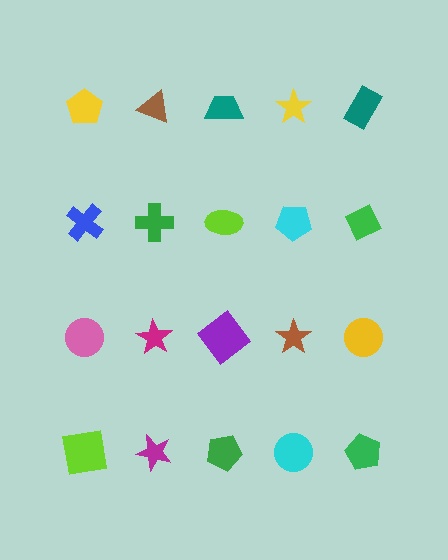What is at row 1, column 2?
A brown triangle.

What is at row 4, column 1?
A lime square.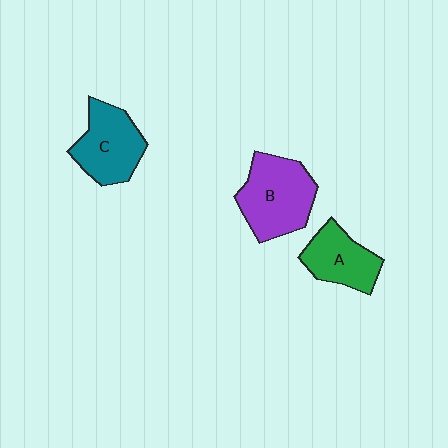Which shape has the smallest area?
Shape A (green).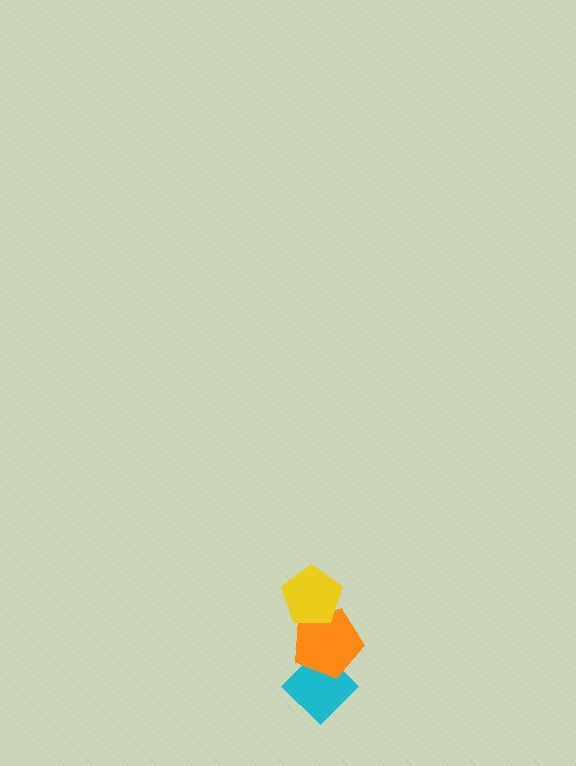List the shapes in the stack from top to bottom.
From top to bottom: the yellow pentagon, the orange pentagon, the cyan diamond.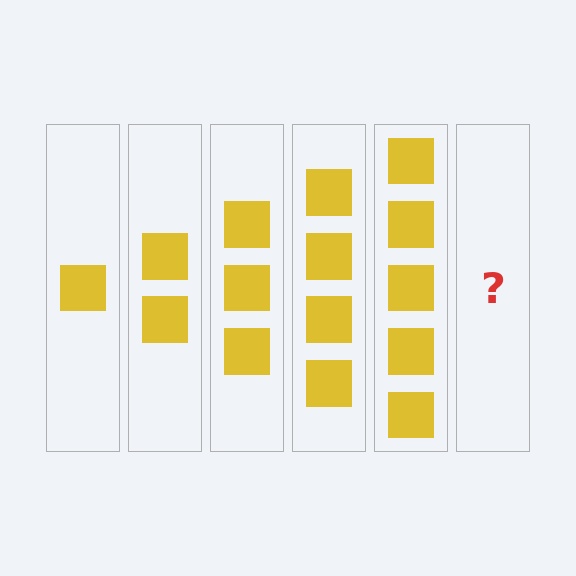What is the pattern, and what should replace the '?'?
The pattern is that each step adds one more square. The '?' should be 6 squares.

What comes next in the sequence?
The next element should be 6 squares.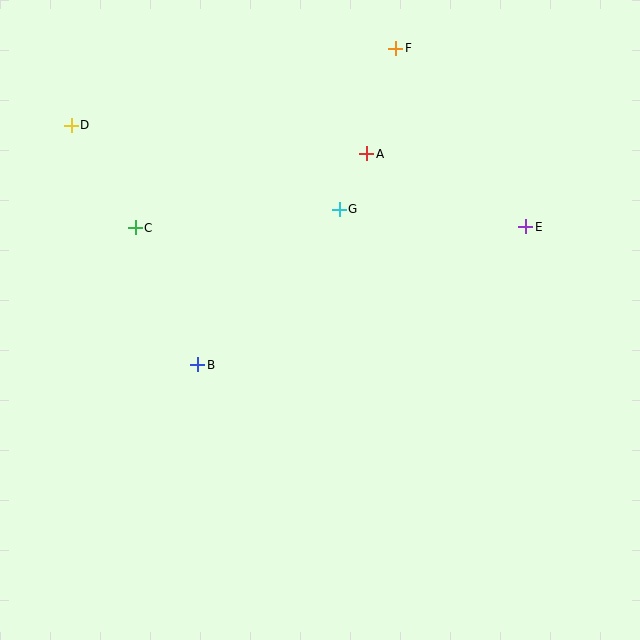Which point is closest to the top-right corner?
Point F is closest to the top-right corner.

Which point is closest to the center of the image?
Point G at (339, 209) is closest to the center.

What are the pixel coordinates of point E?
Point E is at (526, 227).